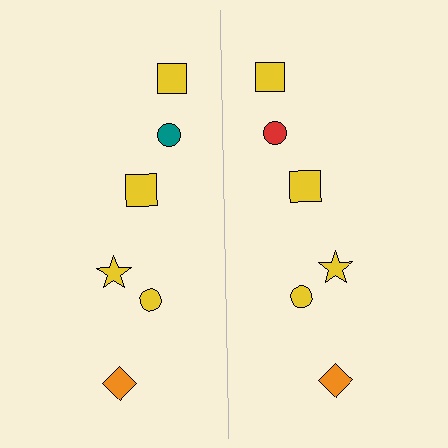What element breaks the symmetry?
The red circle on the right side breaks the symmetry — its mirror counterpart is teal.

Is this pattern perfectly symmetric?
No, the pattern is not perfectly symmetric. The red circle on the right side breaks the symmetry — its mirror counterpart is teal.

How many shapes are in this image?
There are 12 shapes in this image.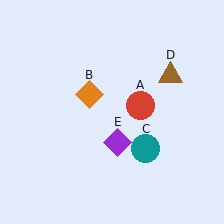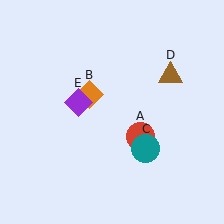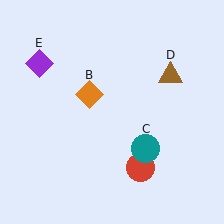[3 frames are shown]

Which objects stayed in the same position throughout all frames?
Orange diamond (object B) and teal circle (object C) and brown triangle (object D) remained stationary.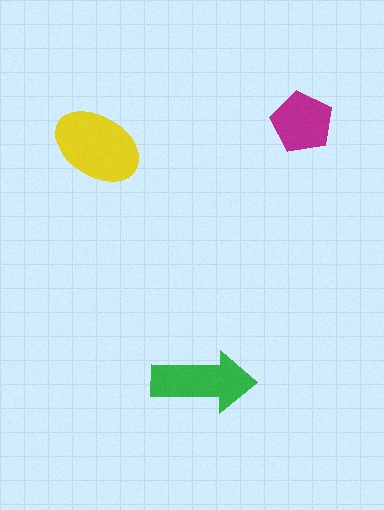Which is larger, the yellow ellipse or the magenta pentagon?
The yellow ellipse.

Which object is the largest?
The yellow ellipse.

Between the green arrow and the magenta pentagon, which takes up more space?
The green arrow.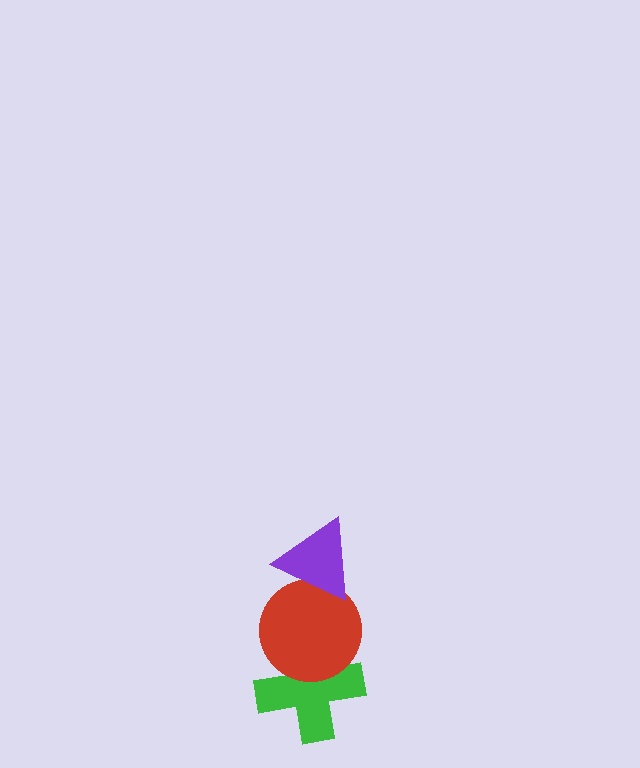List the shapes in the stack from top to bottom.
From top to bottom: the purple triangle, the red circle, the green cross.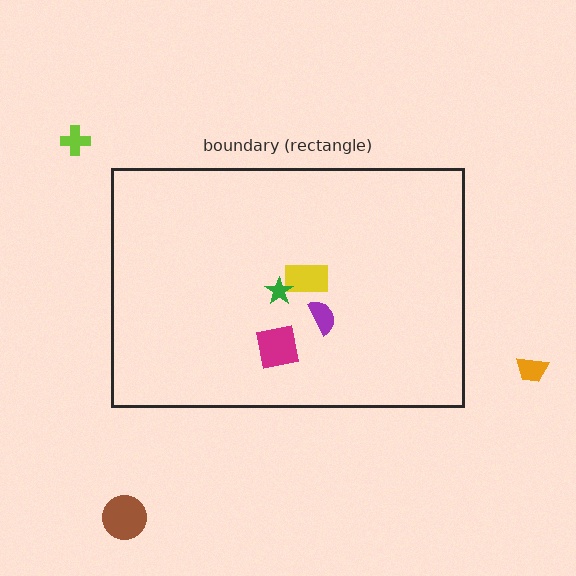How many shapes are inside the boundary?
4 inside, 3 outside.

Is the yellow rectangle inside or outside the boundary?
Inside.